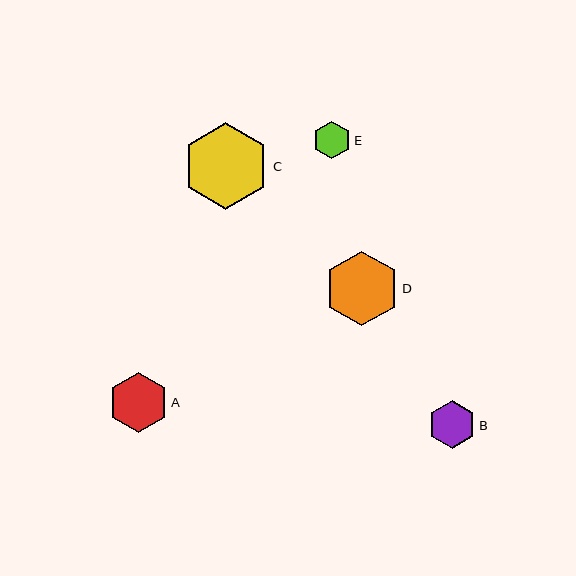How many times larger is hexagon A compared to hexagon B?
Hexagon A is approximately 1.3 times the size of hexagon B.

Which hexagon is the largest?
Hexagon C is the largest with a size of approximately 87 pixels.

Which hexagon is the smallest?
Hexagon E is the smallest with a size of approximately 37 pixels.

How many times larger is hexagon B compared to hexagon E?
Hexagon B is approximately 1.3 times the size of hexagon E.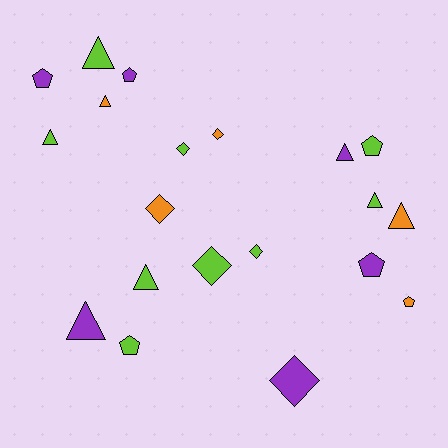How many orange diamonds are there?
There are 2 orange diamonds.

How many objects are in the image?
There are 20 objects.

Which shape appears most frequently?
Triangle, with 8 objects.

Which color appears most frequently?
Lime, with 9 objects.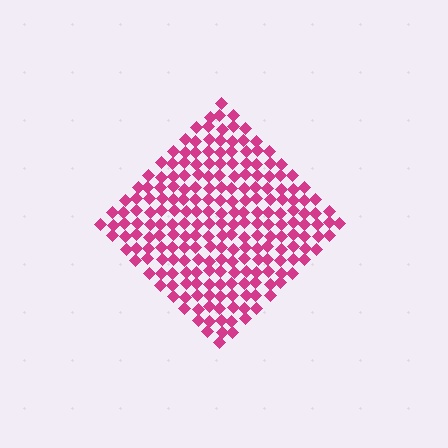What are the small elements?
The small elements are diamonds.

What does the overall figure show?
The overall figure shows a diamond.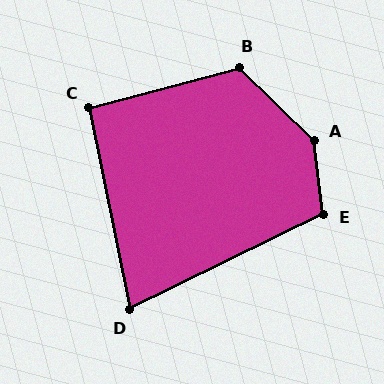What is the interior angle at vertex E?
Approximately 110 degrees (obtuse).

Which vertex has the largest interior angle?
A, at approximately 141 degrees.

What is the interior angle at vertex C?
Approximately 94 degrees (approximately right).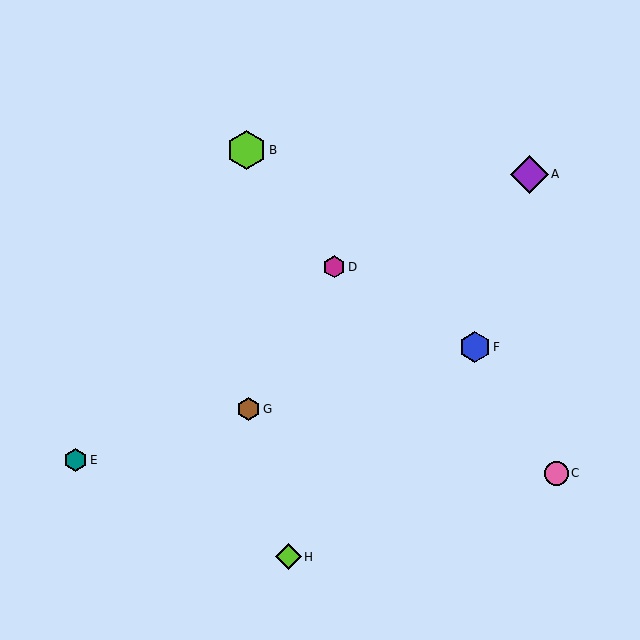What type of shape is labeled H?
Shape H is a lime diamond.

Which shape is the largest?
The lime hexagon (labeled B) is the largest.